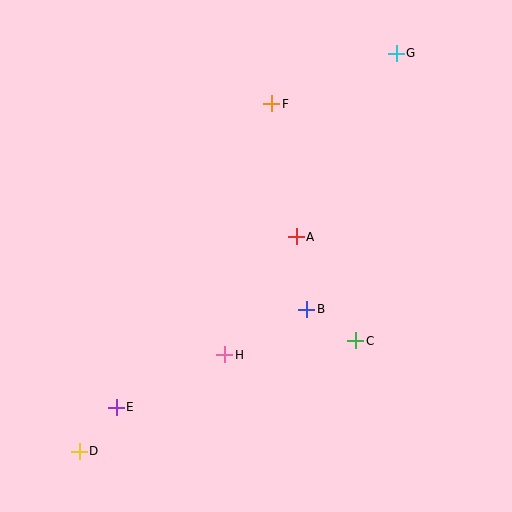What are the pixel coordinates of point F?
Point F is at (272, 104).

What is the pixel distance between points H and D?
The distance between H and D is 174 pixels.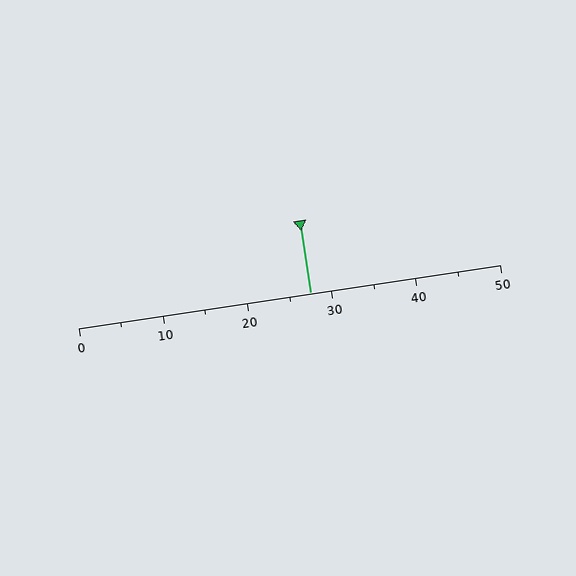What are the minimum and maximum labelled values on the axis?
The axis runs from 0 to 50.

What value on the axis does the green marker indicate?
The marker indicates approximately 27.5.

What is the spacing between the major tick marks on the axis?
The major ticks are spaced 10 apart.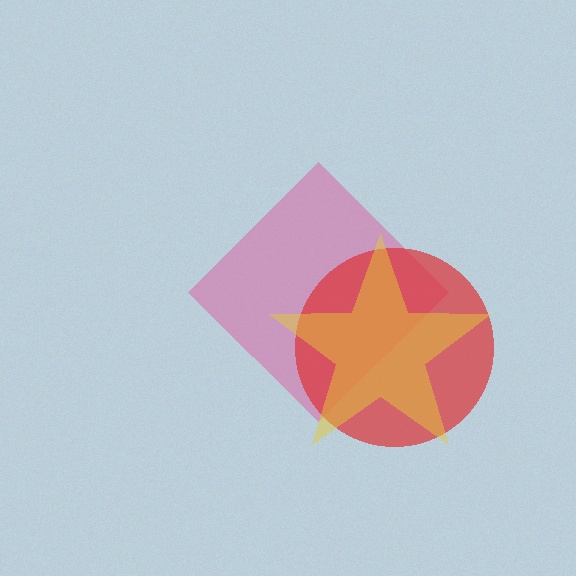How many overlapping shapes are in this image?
There are 3 overlapping shapes in the image.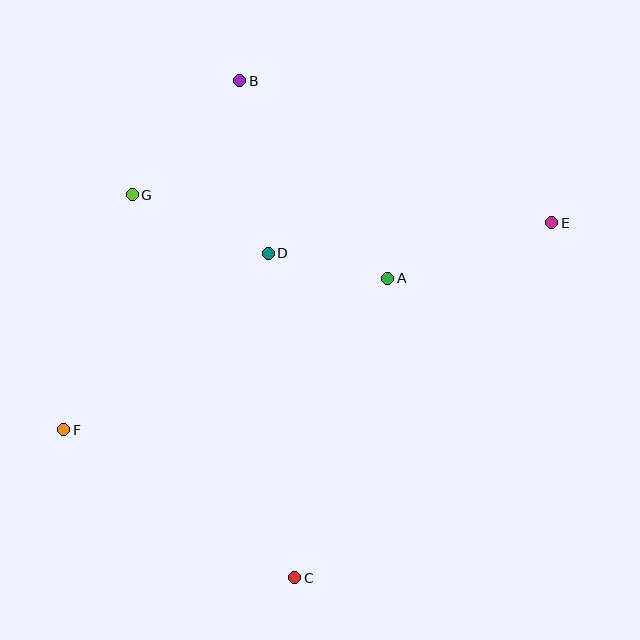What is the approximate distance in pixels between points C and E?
The distance between C and E is approximately 438 pixels.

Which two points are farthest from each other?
Points E and F are farthest from each other.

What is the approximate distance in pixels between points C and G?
The distance between C and G is approximately 416 pixels.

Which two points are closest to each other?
Points A and D are closest to each other.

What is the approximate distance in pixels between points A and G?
The distance between A and G is approximately 269 pixels.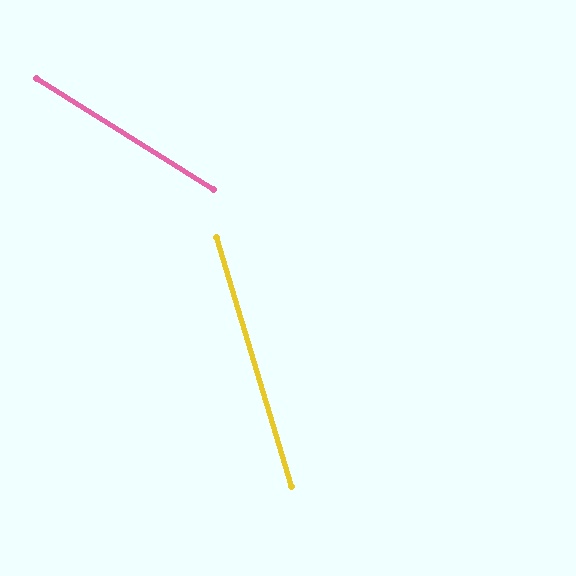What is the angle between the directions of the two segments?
Approximately 41 degrees.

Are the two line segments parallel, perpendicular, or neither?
Neither parallel nor perpendicular — they differ by about 41°.